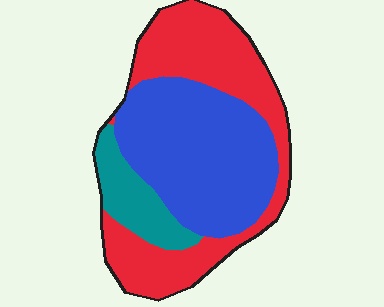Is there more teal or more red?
Red.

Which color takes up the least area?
Teal, at roughly 15%.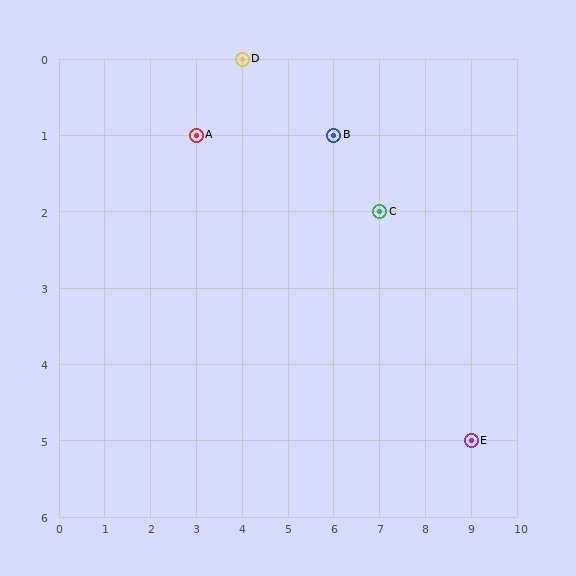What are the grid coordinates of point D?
Point D is at grid coordinates (4, 0).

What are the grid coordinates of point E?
Point E is at grid coordinates (9, 5).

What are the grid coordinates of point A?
Point A is at grid coordinates (3, 1).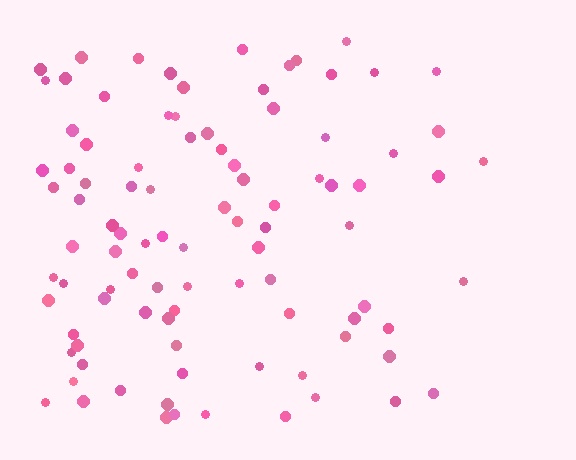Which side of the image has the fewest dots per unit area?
The right.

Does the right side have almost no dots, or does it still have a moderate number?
Still a moderate number, just noticeably fewer than the left.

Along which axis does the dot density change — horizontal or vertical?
Horizontal.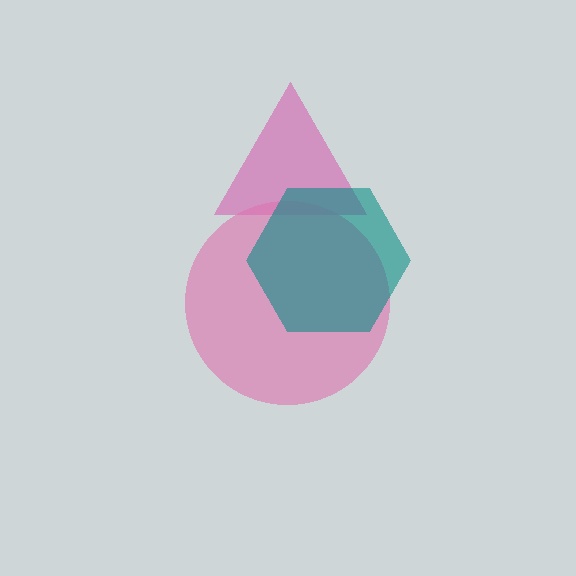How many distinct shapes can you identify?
There are 3 distinct shapes: a magenta triangle, a pink circle, a teal hexagon.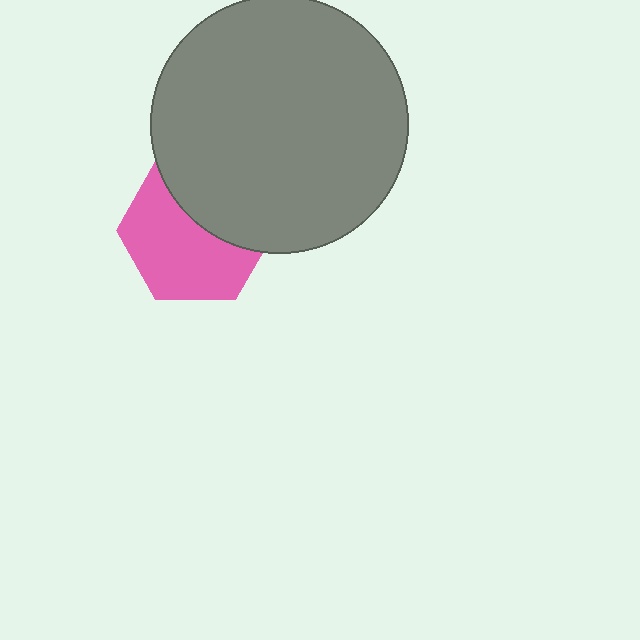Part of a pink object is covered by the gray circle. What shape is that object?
It is a hexagon.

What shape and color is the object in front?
The object in front is a gray circle.